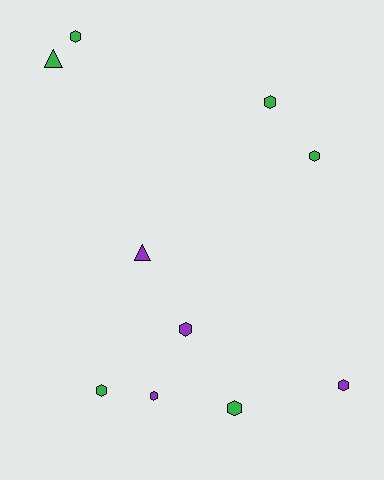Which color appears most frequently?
Green, with 6 objects.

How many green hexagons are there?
There are 5 green hexagons.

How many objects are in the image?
There are 10 objects.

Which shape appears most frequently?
Hexagon, with 8 objects.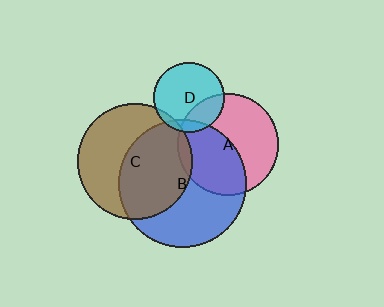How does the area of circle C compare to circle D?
Approximately 2.7 times.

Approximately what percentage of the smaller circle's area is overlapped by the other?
Approximately 50%.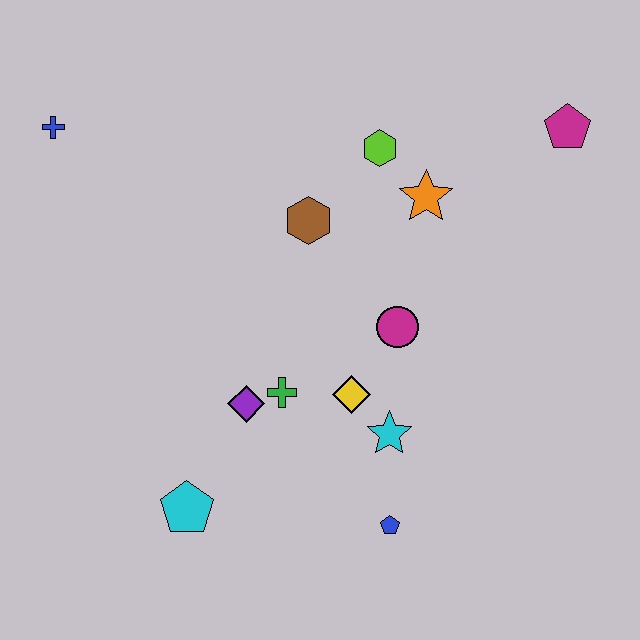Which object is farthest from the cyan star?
The blue cross is farthest from the cyan star.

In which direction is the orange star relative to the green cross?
The orange star is above the green cross.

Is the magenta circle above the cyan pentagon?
Yes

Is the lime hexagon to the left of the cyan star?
Yes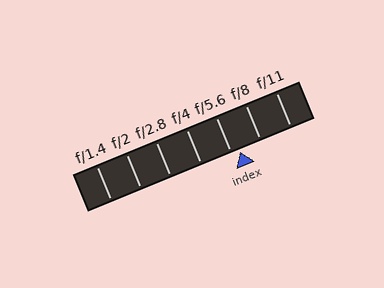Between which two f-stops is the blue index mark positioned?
The index mark is between f/5.6 and f/8.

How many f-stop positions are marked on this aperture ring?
There are 7 f-stop positions marked.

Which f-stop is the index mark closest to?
The index mark is closest to f/5.6.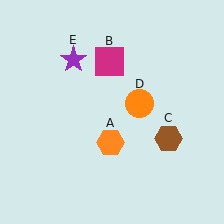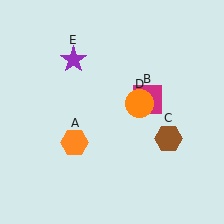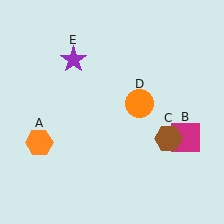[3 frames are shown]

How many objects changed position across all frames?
2 objects changed position: orange hexagon (object A), magenta square (object B).